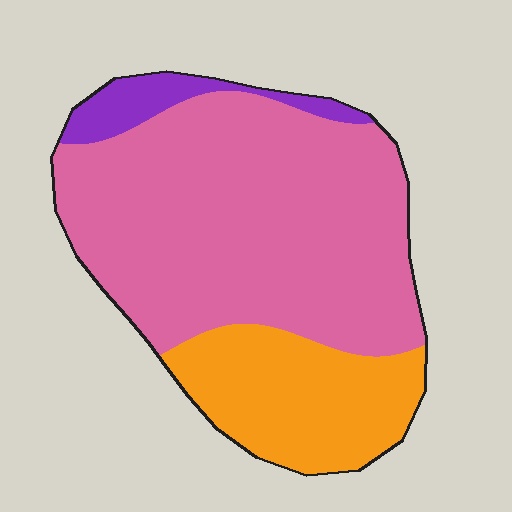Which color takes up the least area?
Purple, at roughly 5%.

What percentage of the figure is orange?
Orange takes up between a sixth and a third of the figure.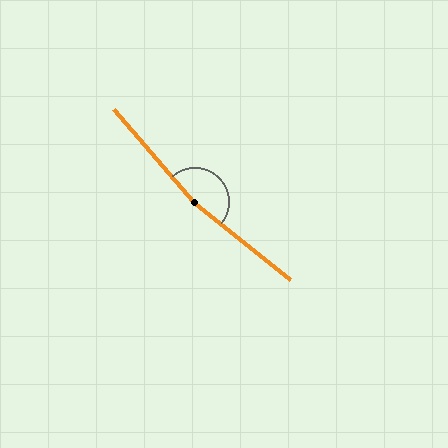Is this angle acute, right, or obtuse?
It is obtuse.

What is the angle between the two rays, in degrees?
Approximately 170 degrees.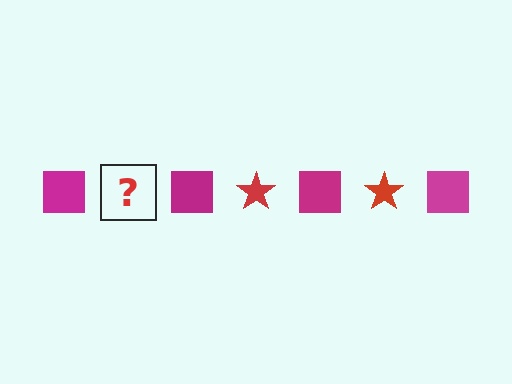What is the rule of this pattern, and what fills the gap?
The rule is that the pattern alternates between magenta square and red star. The gap should be filled with a red star.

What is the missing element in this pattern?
The missing element is a red star.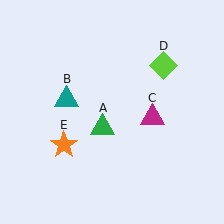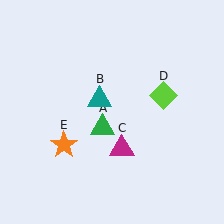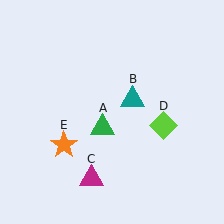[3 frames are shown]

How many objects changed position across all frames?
3 objects changed position: teal triangle (object B), magenta triangle (object C), lime diamond (object D).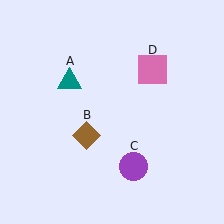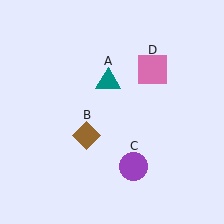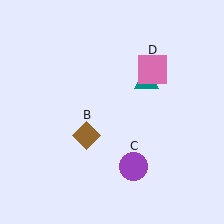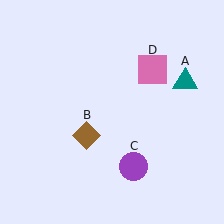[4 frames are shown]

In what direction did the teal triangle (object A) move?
The teal triangle (object A) moved right.